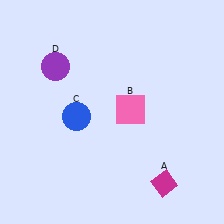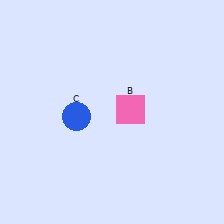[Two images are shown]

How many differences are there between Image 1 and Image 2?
There are 2 differences between the two images.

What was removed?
The purple circle (D), the magenta diamond (A) were removed in Image 2.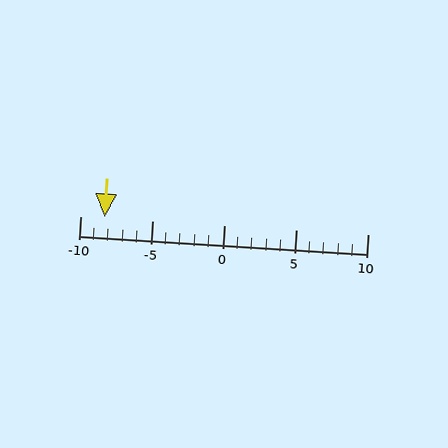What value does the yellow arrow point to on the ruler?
The yellow arrow points to approximately -8.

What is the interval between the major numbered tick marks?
The major tick marks are spaced 5 units apart.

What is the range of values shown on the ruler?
The ruler shows values from -10 to 10.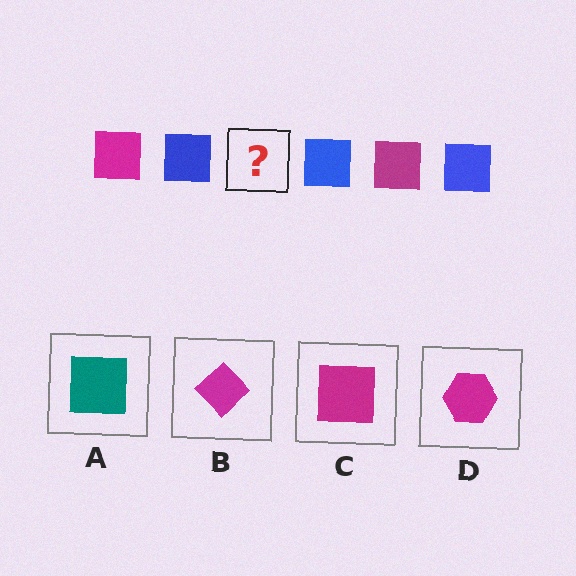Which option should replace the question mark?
Option C.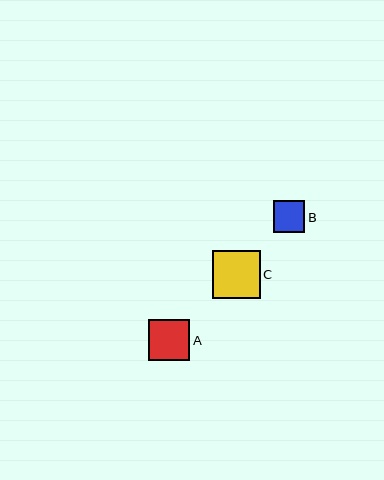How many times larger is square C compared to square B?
Square C is approximately 1.5 times the size of square B.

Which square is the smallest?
Square B is the smallest with a size of approximately 32 pixels.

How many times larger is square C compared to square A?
Square C is approximately 1.2 times the size of square A.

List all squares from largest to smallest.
From largest to smallest: C, A, B.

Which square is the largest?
Square C is the largest with a size of approximately 48 pixels.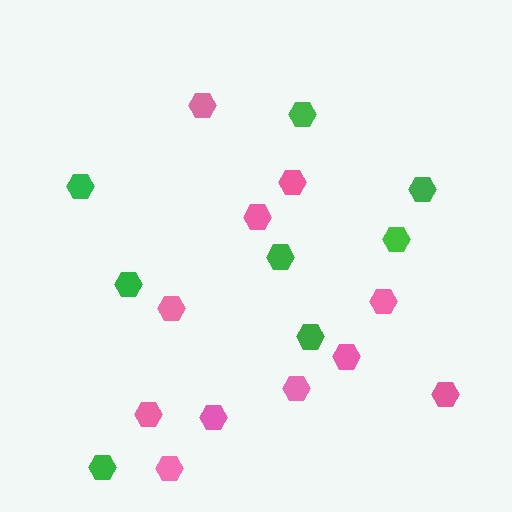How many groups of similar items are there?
There are 2 groups: one group of green hexagons (8) and one group of pink hexagons (11).